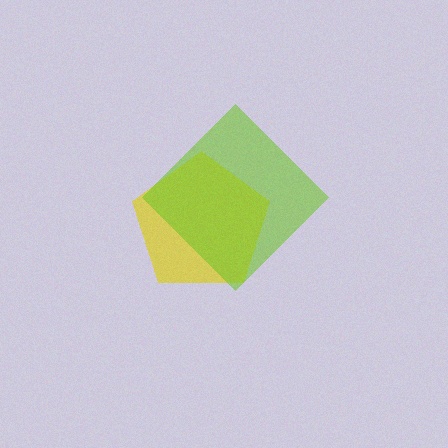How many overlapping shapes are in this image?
There are 2 overlapping shapes in the image.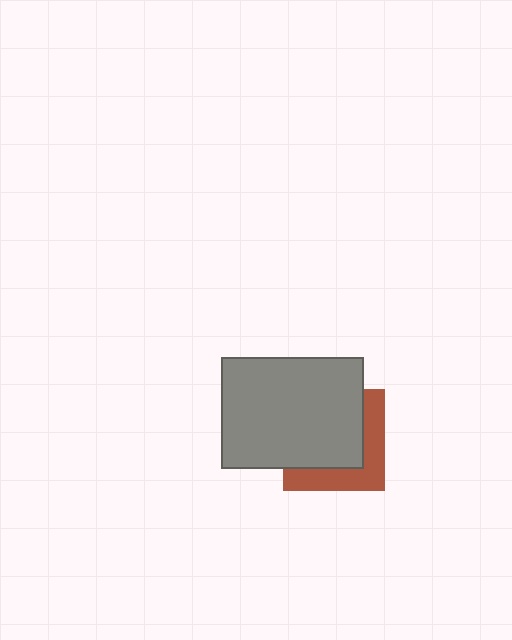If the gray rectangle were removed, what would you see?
You would see the complete brown square.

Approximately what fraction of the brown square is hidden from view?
Roughly 62% of the brown square is hidden behind the gray rectangle.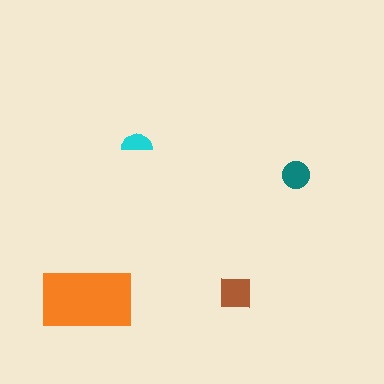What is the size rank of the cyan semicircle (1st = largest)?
4th.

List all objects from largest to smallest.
The orange rectangle, the brown square, the teal circle, the cyan semicircle.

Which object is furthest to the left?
The orange rectangle is leftmost.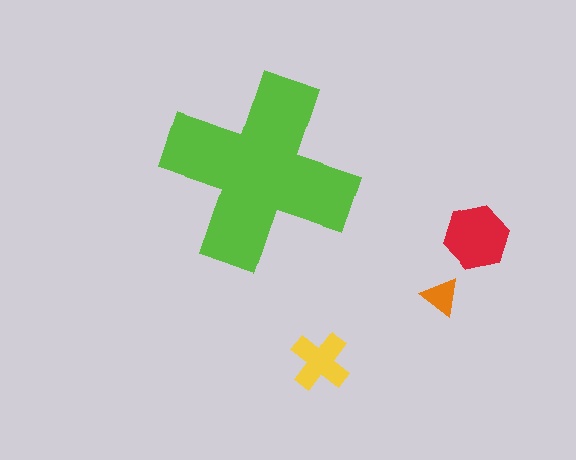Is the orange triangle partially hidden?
No, the orange triangle is fully visible.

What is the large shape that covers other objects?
A lime cross.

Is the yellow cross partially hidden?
No, the yellow cross is fully visible.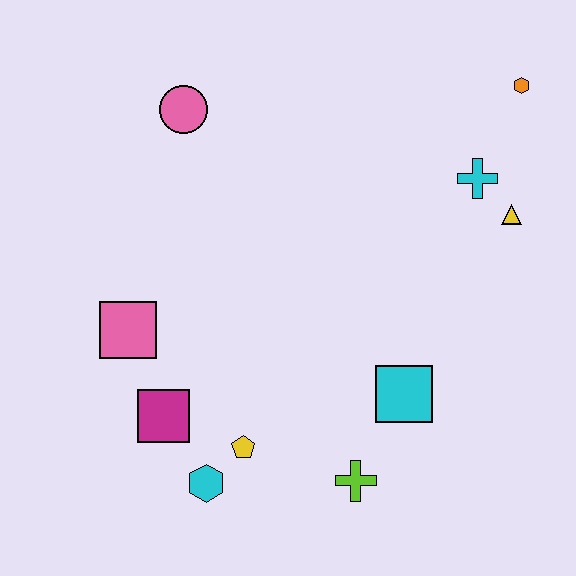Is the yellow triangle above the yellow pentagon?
Yes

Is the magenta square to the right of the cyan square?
No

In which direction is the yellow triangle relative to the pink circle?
The yellow triangle is to the right of the pink circle.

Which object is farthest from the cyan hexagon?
The orange hexagon is farthest from the cyan hexagon.